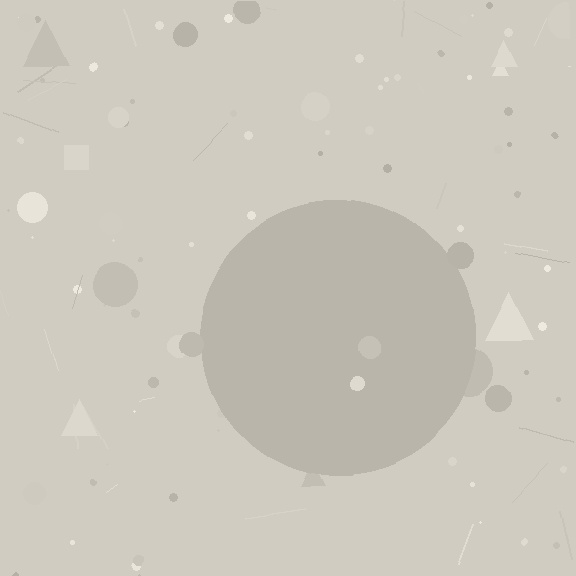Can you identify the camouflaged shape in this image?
The camouflaged shape is a circle.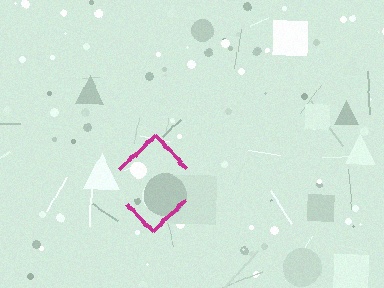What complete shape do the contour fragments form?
The contour fragments form a diamond.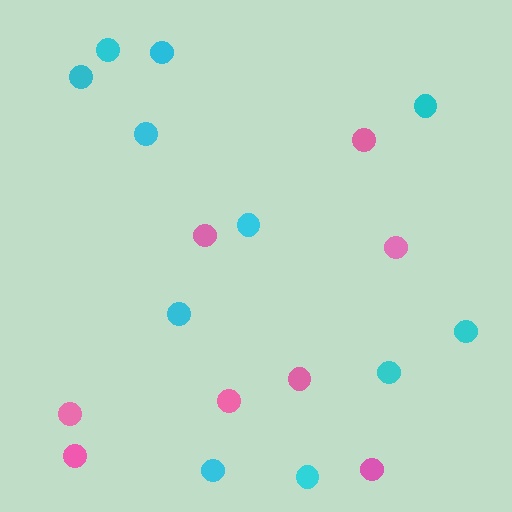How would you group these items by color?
There are 2 groups: one group of pink circles (8) and one group of cyan circles (11).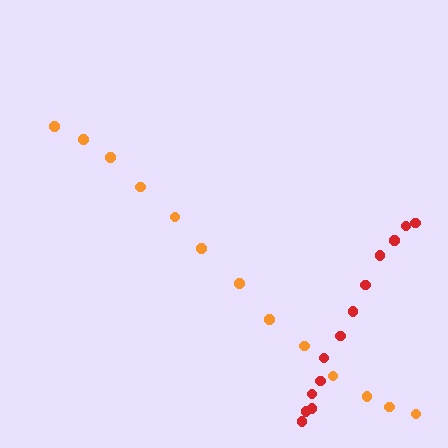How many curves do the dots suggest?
There are 2 distinct paths.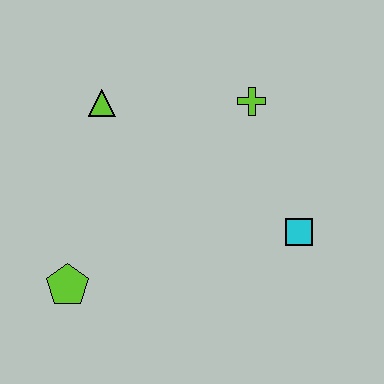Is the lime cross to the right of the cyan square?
No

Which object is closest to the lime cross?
The cyan square is closest to the lime cross.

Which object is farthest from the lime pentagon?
The lime cross is farthest from the lime pentagon.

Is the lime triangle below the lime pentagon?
No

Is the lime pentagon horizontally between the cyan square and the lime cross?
No